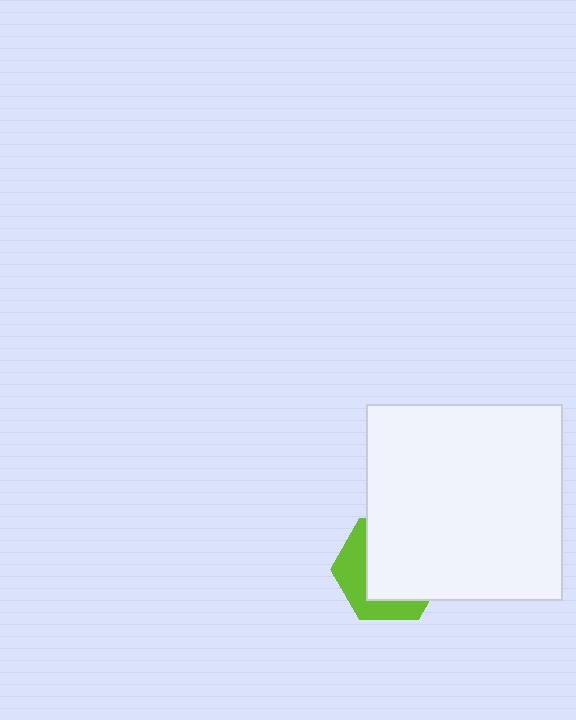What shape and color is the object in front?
The object in front is a white square.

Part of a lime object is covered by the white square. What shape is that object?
It is a hexagon.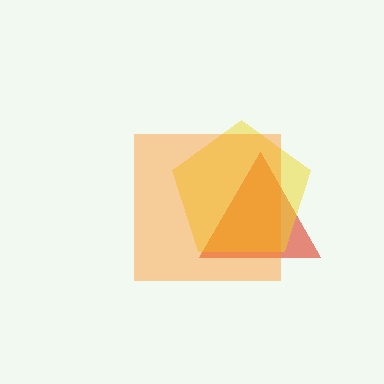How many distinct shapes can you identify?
There are 3 distinct shapes: a red triangle, a yellow pentagon, an orange square.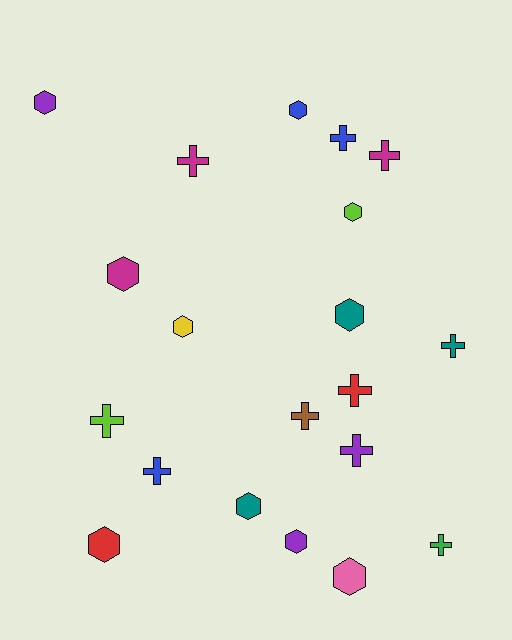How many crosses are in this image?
There are 10 crosses.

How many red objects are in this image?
There are 2 red objects.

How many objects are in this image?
There are 20 objects.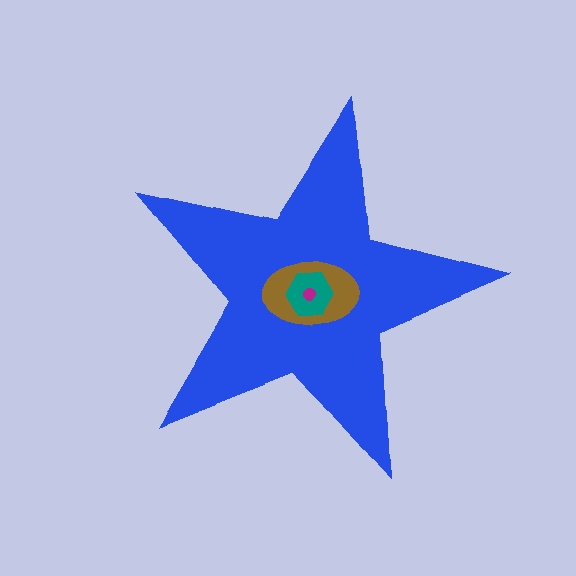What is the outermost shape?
The blue star.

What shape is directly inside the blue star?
The brown ellipse.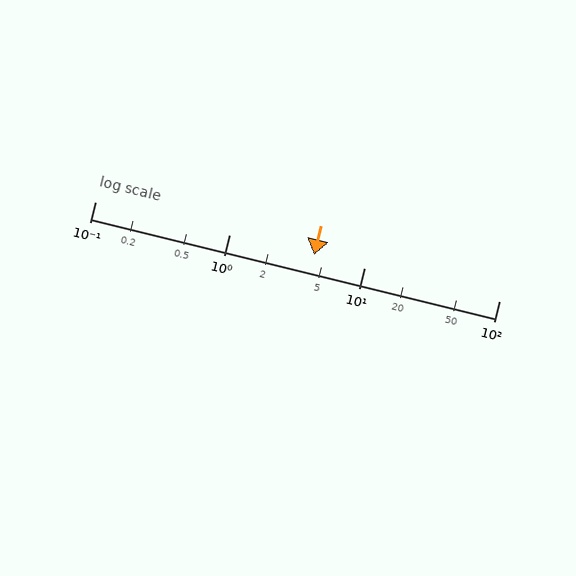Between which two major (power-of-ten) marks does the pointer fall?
The pointer is between 1 and 10.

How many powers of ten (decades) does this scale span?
The scale spans 3 decades, from 0.1 to 100.